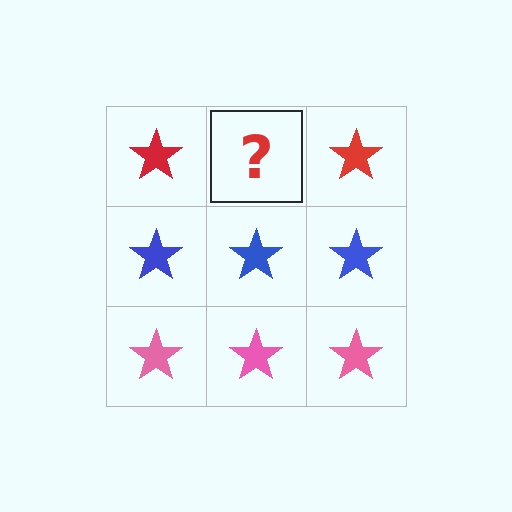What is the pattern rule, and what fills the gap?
The rule is that each row has a consistent color. The gap should be filled with a red star.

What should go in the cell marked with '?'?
The missing cell should contain a red star.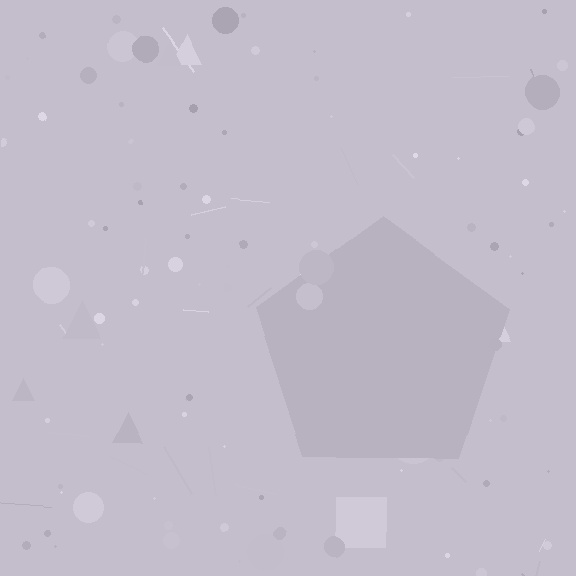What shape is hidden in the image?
A pentagon is hidden in the image.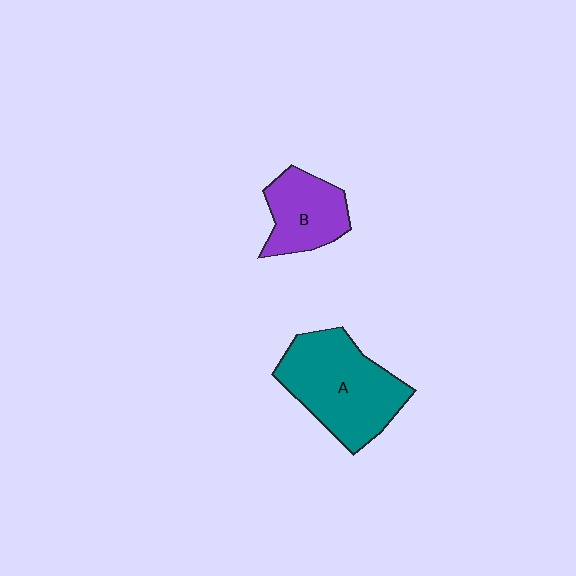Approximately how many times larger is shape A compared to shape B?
Approximately 1.7 times.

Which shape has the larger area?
Shape A (teal).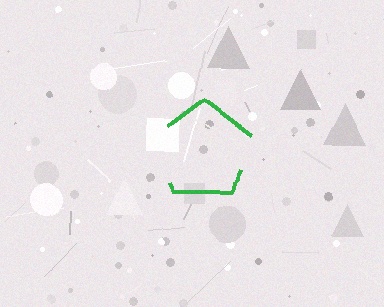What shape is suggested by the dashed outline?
The dashed outline suggests a pentagon.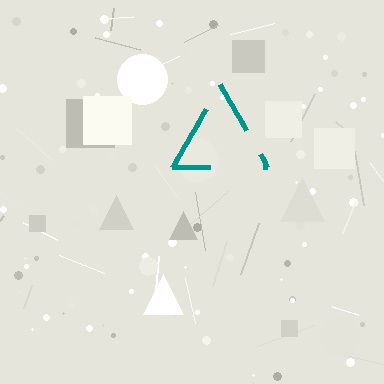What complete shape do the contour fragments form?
The contour fragments form a triangle.